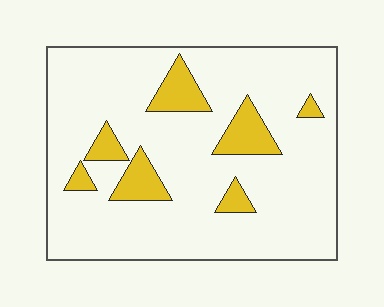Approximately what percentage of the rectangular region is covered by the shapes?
Approximately 15%.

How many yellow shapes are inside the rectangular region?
7.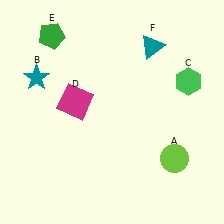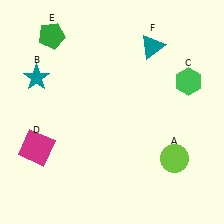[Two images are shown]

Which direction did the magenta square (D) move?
The magenta square (D) moved down.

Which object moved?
The magenta square (D) moved down.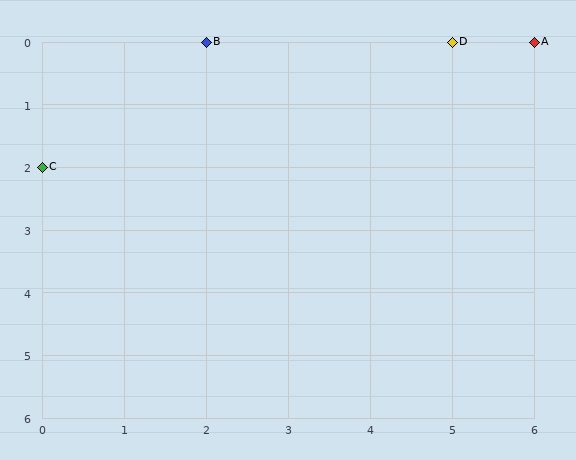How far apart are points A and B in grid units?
Points A and B are 4 columns apart.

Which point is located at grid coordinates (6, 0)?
Point A is at (6, 0).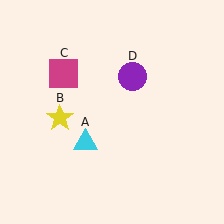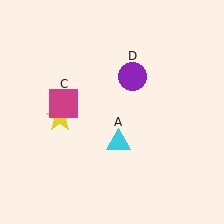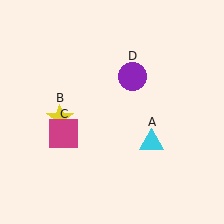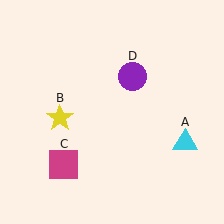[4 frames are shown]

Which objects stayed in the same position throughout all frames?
Yellow star (object B) and purple circle (object D) remained stationary.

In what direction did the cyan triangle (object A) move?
The cyan triangle (object A) moved right.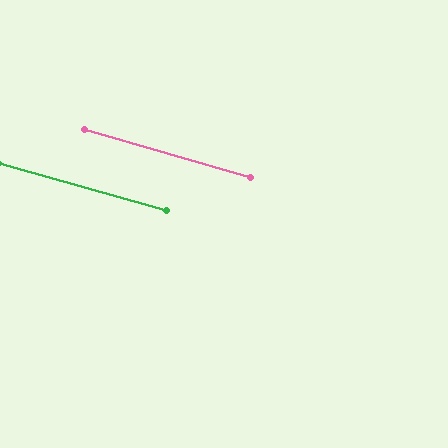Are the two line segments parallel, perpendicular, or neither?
Parallel — their directions differ by only 0.7°.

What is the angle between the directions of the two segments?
Approximately 1 degree.